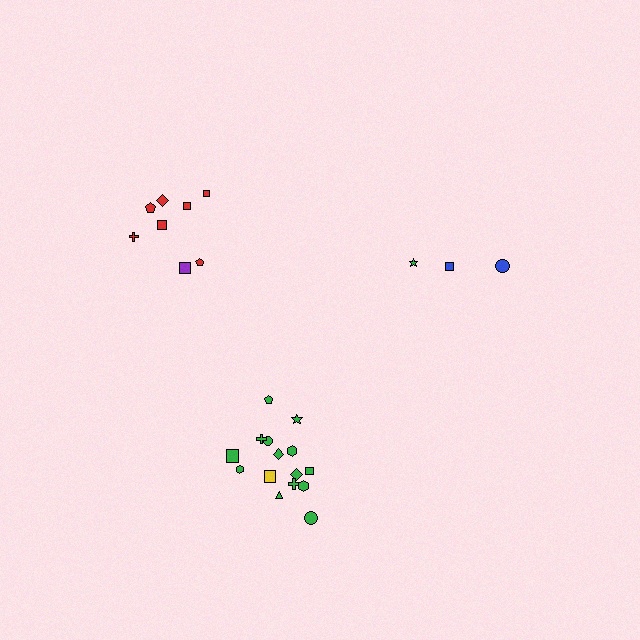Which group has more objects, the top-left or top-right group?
The top-left group.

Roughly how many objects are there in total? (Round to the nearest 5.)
Roughly 25 objects in total.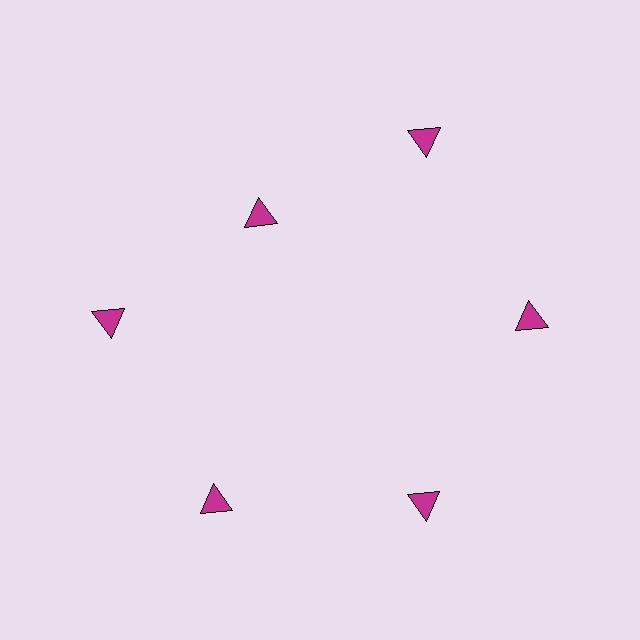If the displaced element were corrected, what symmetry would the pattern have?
It would have 6-fold rotational symmetry — the pattern would map onto itself every 60 degrees.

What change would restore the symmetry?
The symmetry would be restored by moving it outward, back onto the ring so that all 6 triangles sit at equal angles and equal distance from the center.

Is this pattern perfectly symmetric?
No. The 6 magenta triangles are arranged in a ring, but one element near the 11 o'clock position is pulled inward toward the center, breaking the 6-fold rotational symmetry.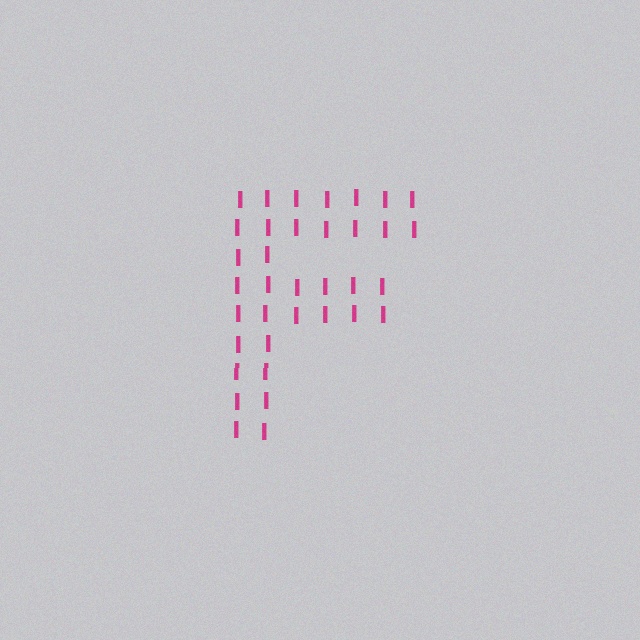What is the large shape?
The large shape is the letter F.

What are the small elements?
The small elements are letter I's.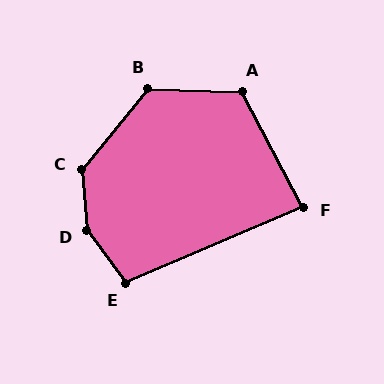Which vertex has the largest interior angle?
D, at approximately 147 degrees.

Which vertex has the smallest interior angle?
F, at approximately 85 degrees.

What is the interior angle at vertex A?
Approximately 119 degrees (obtuse).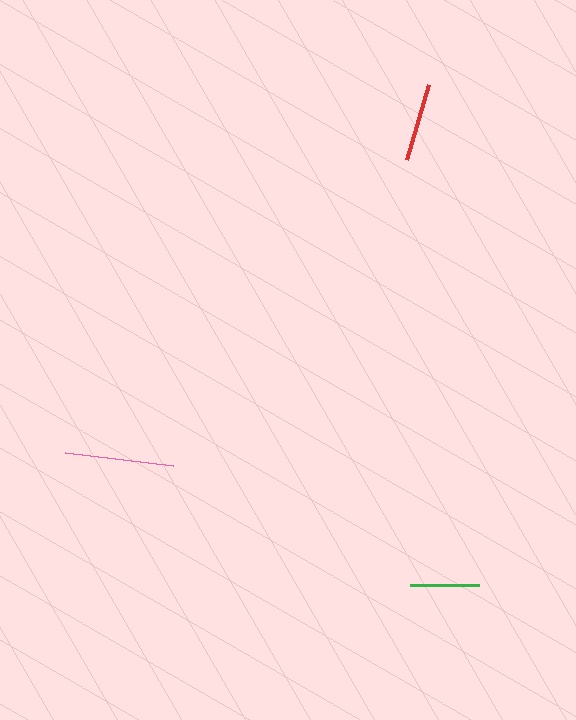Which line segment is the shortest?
The green line is the shortest at approximately 69 pixels.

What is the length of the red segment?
The red segment is approximately 78 pixels long.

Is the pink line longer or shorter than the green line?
The pink line is longer than the green line.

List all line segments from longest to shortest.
From longest to shortest: pink, red, green.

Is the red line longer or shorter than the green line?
The red line is longer than the green line.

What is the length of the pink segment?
The pink segment is approximately 108 pixels long.